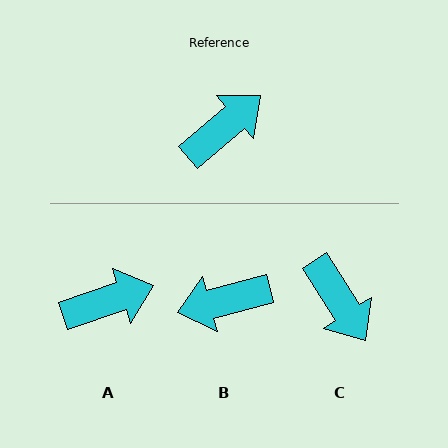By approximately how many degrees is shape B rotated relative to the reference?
Approximately 154 degrees counter-clockwise.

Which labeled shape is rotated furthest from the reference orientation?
B, about 154 degrees away.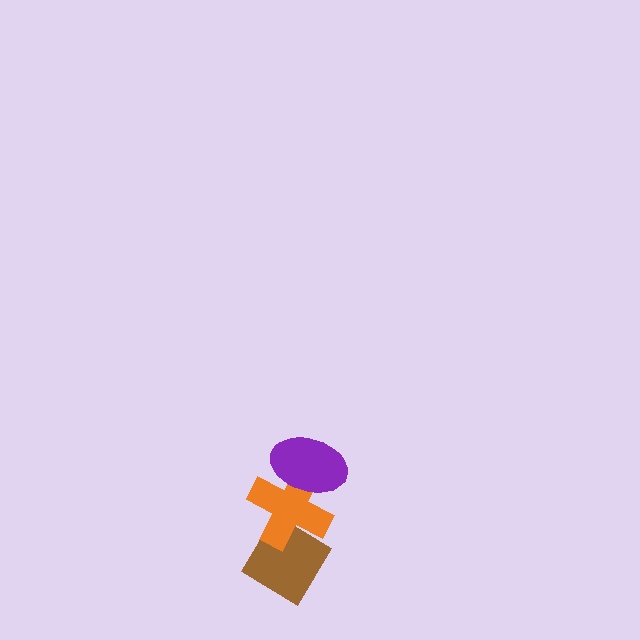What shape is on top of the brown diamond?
The orange cross is on top of the brown diamond.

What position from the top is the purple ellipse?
The purple ellipse is 1st from the top.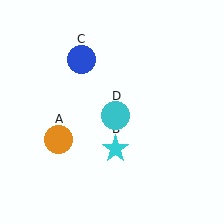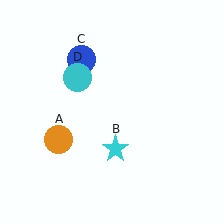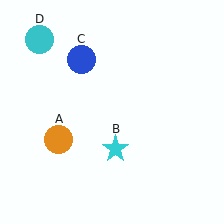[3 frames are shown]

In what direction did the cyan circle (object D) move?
The cyan circle (object D) moved up and to the left.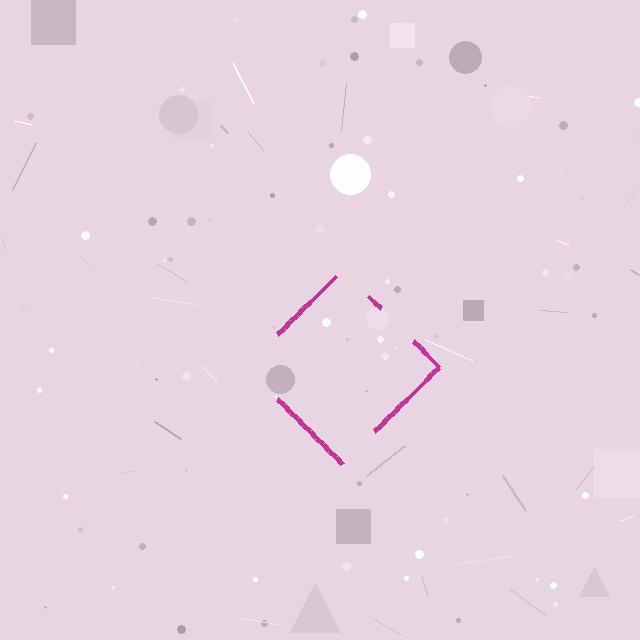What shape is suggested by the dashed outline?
The dashed outline suggests a diamond.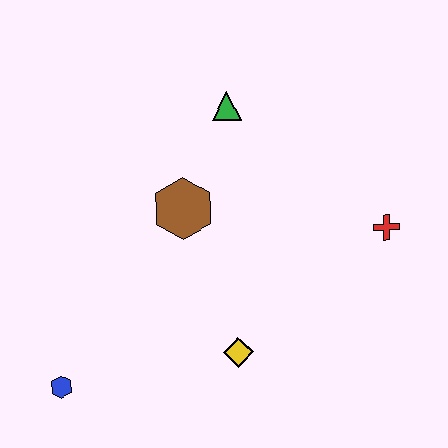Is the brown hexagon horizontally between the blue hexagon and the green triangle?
Yes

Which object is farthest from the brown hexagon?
The blue hexagon is farthest from the brown hexagon.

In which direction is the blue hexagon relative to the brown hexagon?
The blue hexagon is below the brown hexagon.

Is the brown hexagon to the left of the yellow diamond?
Yes